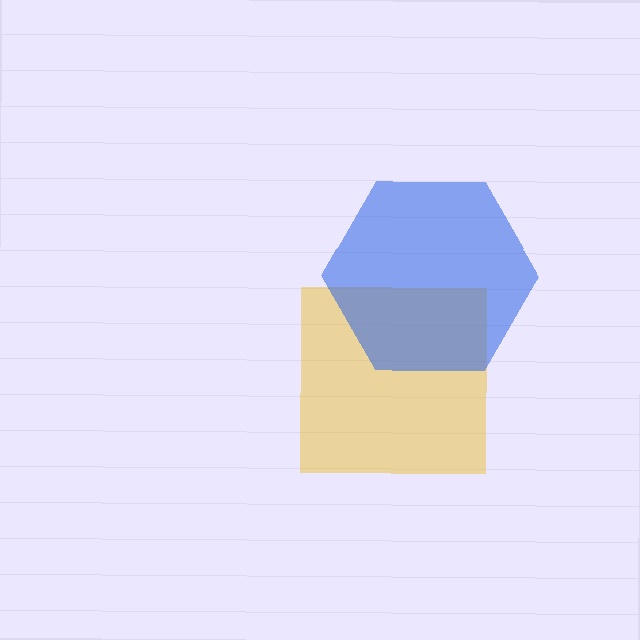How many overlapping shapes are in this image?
There are 2 overlapping shapes in the image.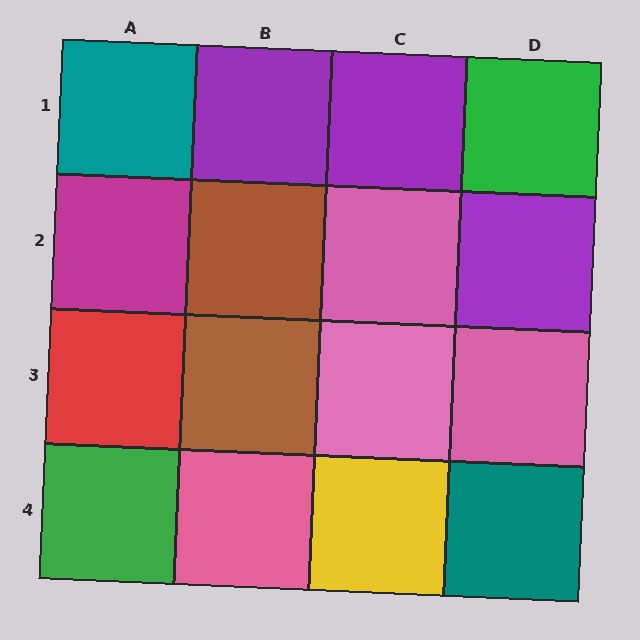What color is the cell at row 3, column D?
Pink.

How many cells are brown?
2 cells are brown.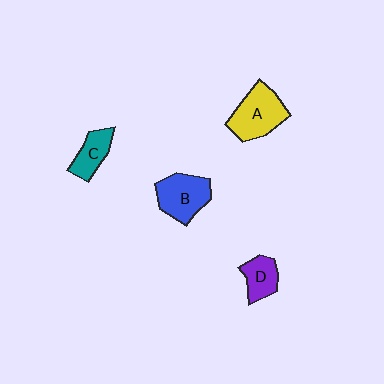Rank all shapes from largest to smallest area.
From largest to smallest: A (yellow), B (blue), C (teal), D (purple).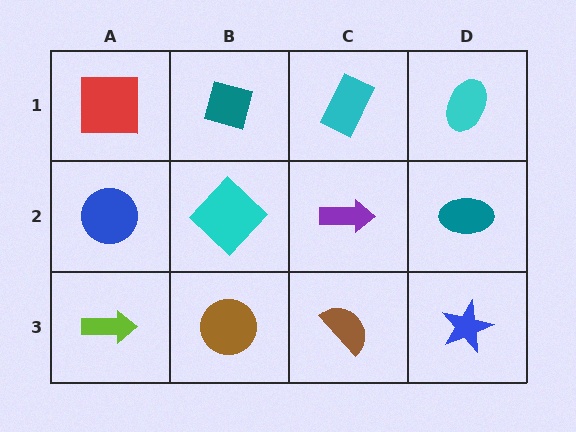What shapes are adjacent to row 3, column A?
A blue circle (row 2, column A), a brown circle (row 3, column B).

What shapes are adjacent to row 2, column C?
A cyan rectangle (row 1, column C), a brown semicircle (row 3, column C), a cyan diamond (row 2, column B), a teal ellipse (row 2, column D).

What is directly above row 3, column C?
A purple arrow.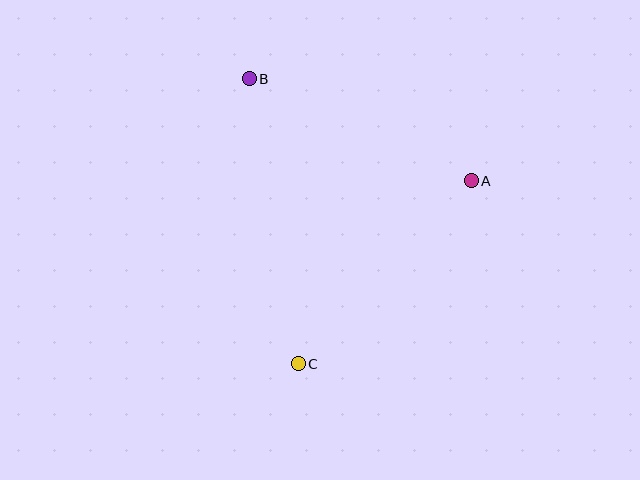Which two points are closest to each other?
Points A and B are closest to each other.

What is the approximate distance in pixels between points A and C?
The distance between A and C is approximately 252 pixels.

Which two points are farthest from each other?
Points B and C are farthest from each other.